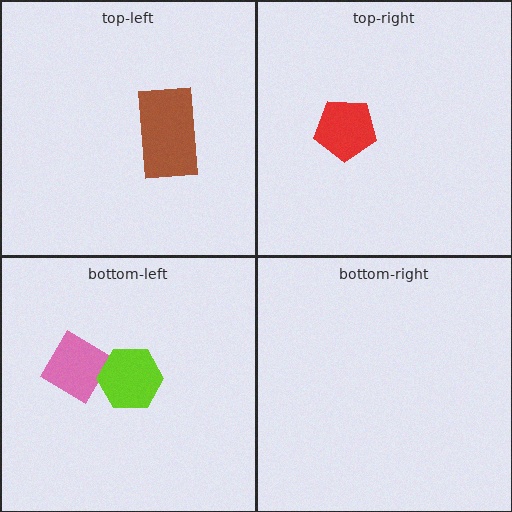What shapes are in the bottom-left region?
The pink diamond, the lime hexagon.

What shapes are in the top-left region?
The brown rectangle.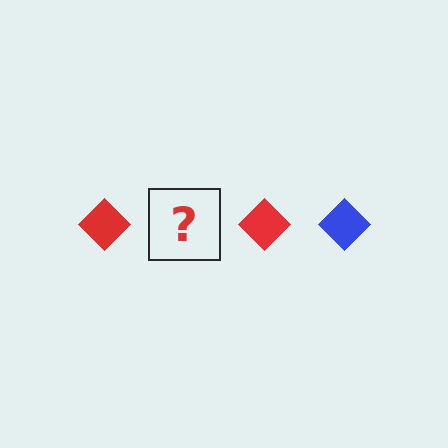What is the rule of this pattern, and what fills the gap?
The rule is that the pattern cycles through red, blue diamonds. The gap should be filled with a blue diamond.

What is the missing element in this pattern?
The missing element is a blue diamond.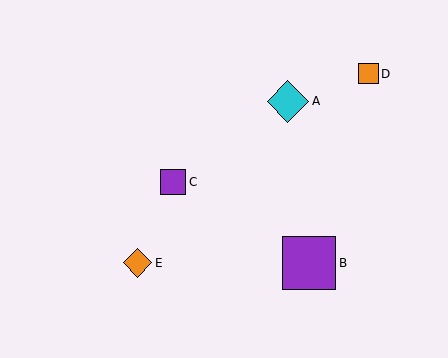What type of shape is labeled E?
Shape E is an orange diamond.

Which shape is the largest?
The purple square (labeled B) is the largest.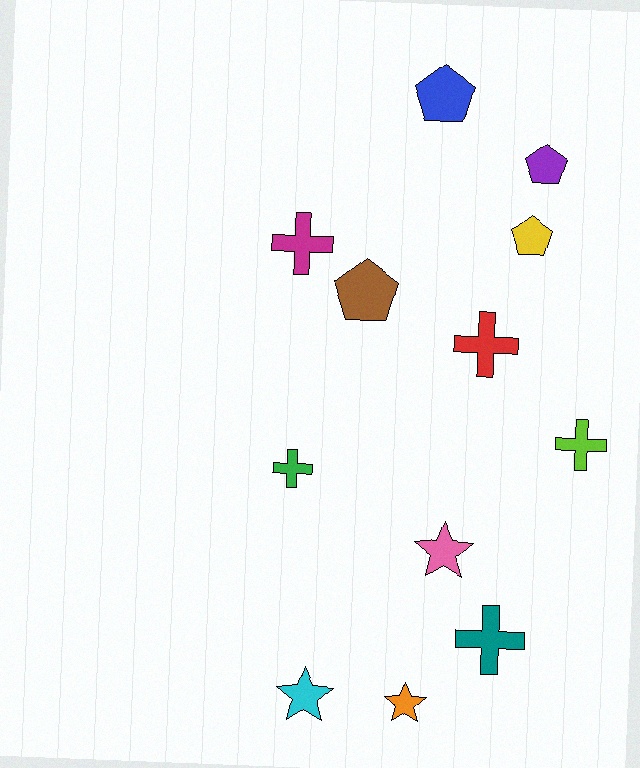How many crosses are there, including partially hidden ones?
There are 5 crosses.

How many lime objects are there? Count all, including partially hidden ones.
There is 1 lime object.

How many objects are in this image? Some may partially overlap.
There are 12 objects.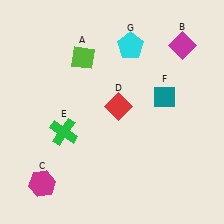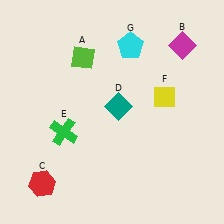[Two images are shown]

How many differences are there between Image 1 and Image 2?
There are 3 differences between the two images.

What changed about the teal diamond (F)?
In Image 1, F is teal. In Image 2, it changed to yellow.